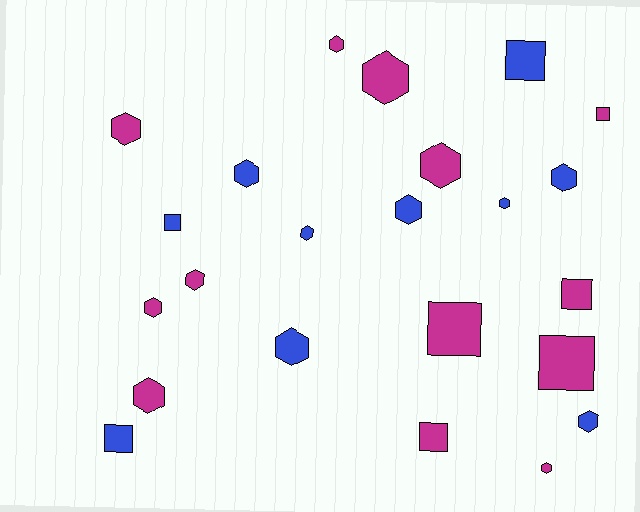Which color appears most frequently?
Magenta, with 13 objects.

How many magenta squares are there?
There are 5 magenta squares.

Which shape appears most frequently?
Hexagon, with 15 objects.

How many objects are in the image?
There are 23 objects.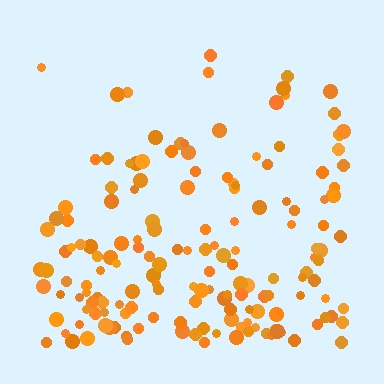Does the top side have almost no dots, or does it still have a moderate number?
Still a moderate number, just noticeably fewer than the bottom.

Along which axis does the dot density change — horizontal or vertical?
Vertical.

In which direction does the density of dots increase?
From top to bottom, with the bottom side densest.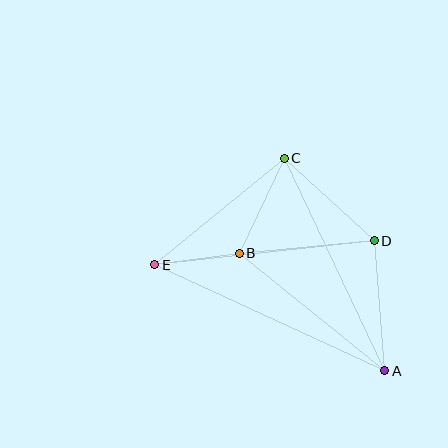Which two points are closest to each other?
Points B and E are closest to each other.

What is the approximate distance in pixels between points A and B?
The distance between A and B is approximately 187 pixels.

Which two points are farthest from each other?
Points A and E are farthest from each other.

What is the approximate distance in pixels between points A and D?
The distance between A and D is approximately 131 pixels.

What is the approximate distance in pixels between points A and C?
The distance between A and C is approximately 235 pixels.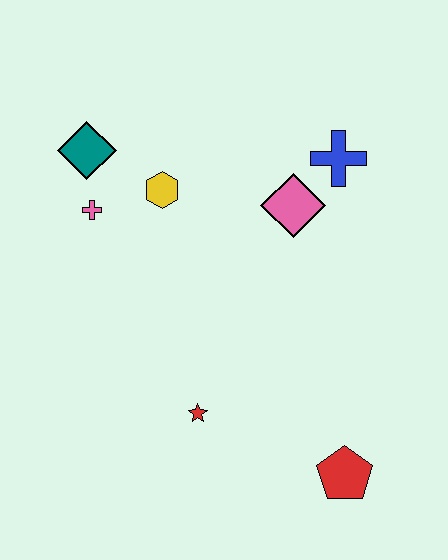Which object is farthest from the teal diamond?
The red pentagon is farthest from the teal diamond.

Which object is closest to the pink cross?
The teal diamond is closest to the pink cross.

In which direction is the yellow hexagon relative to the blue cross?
The yellow hexagon is to the left of the blue cross.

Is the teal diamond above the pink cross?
Yes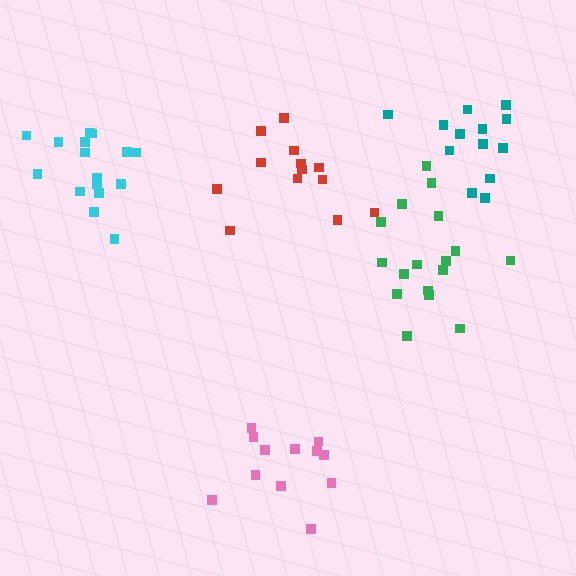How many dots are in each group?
Group 1: 13 dots, Group 2: 12 dots, Group 3: 16 dots, Group 4: 17 dots, Group 5: 13 dots (71 total).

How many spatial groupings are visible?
There are 5 spatial groupings.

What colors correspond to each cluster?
The clusters are colored: red, pink, cyan, green, teal.